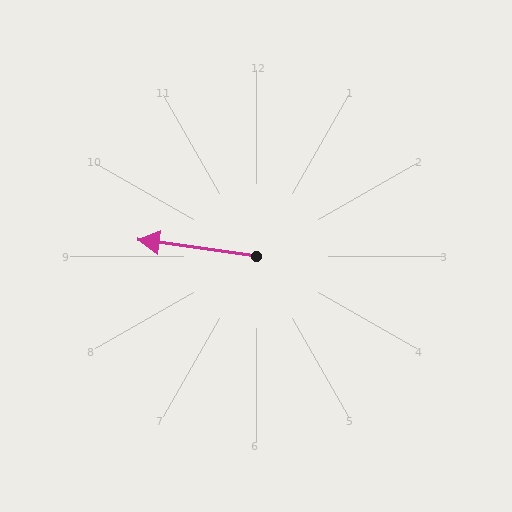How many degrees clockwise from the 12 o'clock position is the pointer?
Approximately 278 degrees.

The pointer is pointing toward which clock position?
Roughly 9 o'clock.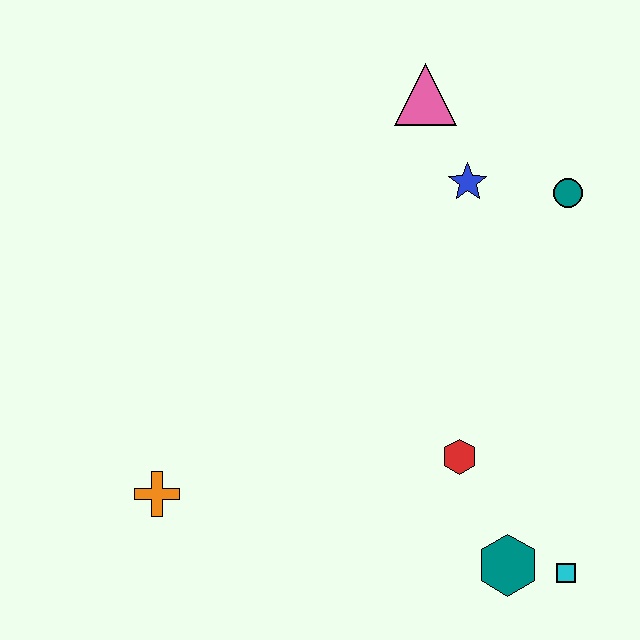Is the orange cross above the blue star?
No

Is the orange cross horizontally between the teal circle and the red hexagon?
No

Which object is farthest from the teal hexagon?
The pink triangle is farthest from the teal hexagon.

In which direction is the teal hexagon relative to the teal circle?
The teal hexagon is below the teal circle.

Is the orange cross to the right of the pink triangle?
No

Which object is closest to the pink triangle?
The blue star is closest to the pink triangle.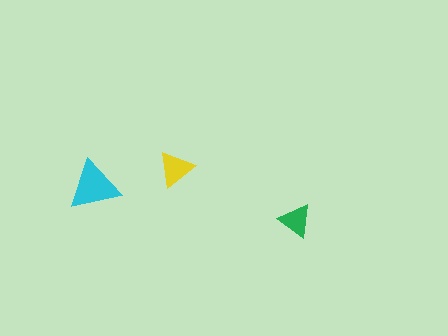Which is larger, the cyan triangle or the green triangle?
The cyan one.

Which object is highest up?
The yellow triangle is topmost.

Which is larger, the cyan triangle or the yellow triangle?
The cyan one.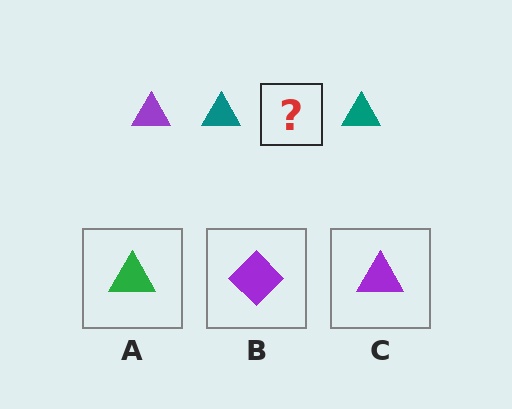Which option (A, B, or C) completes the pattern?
C.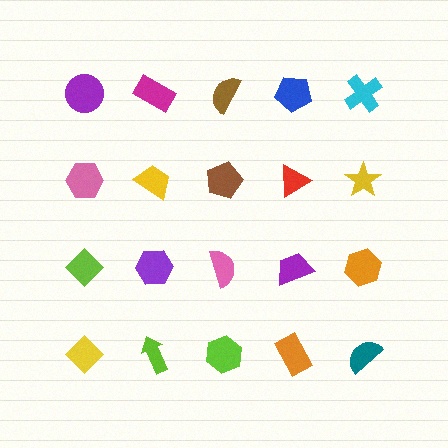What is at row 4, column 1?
A yellow diamond.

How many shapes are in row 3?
5 shapes.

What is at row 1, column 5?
A cyan cross.